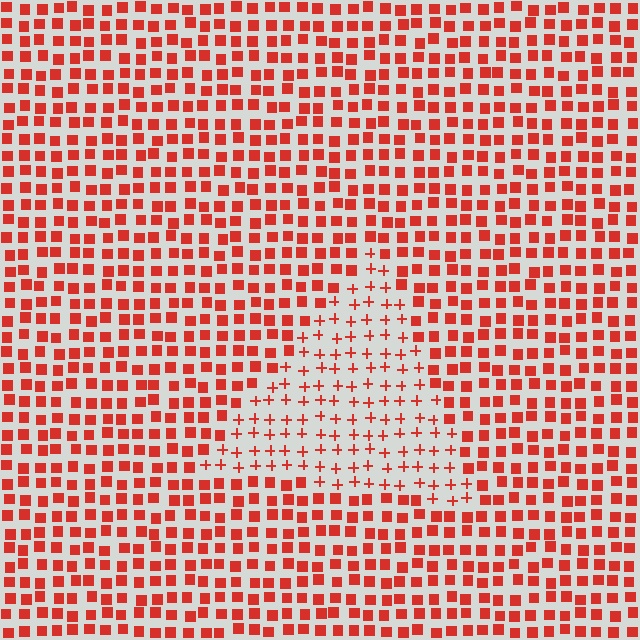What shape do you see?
I see a triangle.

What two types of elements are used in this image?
The image uses plus signs inside the triangle region and squares outside it.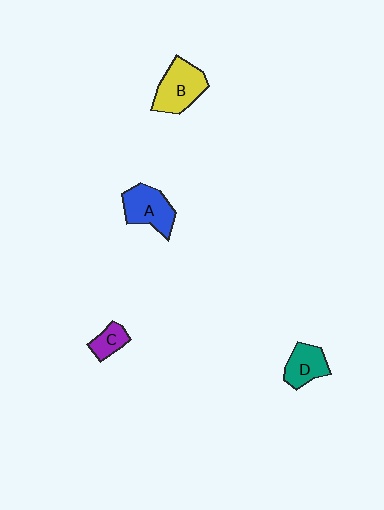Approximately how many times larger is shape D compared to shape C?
Approximately 1.6 times.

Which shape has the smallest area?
Shape C (purple).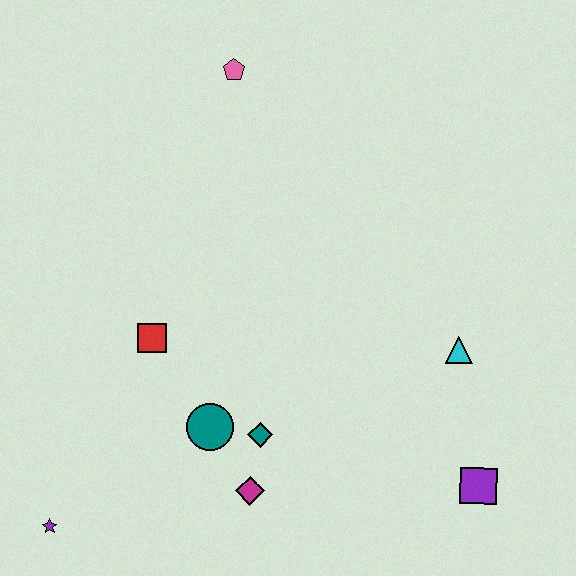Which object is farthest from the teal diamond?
The pink pentagon is farthest from the teal diamond.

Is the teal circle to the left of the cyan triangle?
Yes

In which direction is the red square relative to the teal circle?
The red square is above the teal circle.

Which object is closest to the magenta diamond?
The teal diamond is closest to the magenta diamond.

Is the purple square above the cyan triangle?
No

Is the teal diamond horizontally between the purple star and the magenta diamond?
No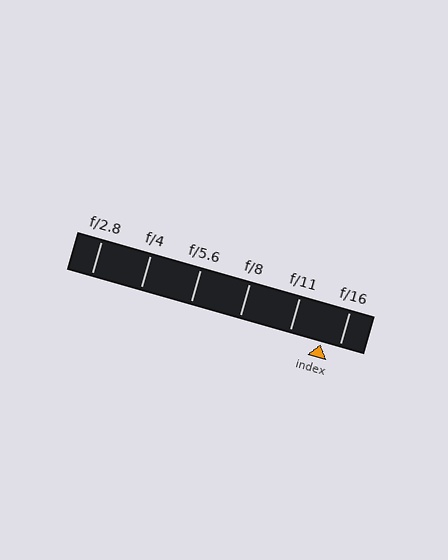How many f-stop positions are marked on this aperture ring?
There are 6 f-stop positions marked.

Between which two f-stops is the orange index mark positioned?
The index mark is between f/11 and f/16.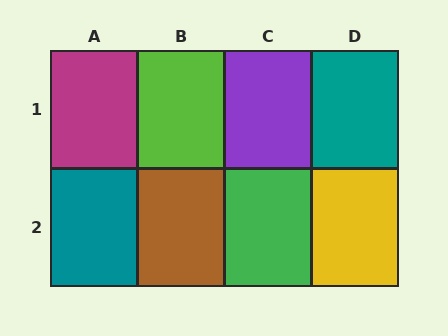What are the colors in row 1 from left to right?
Magenta, lime, purple, teal.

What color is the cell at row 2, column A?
Teal.